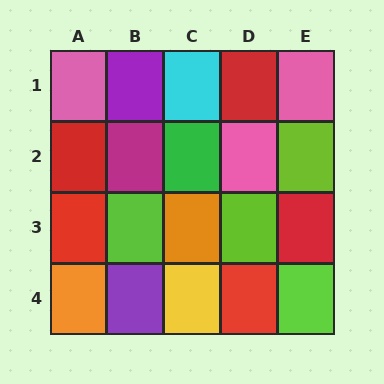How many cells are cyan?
1 cell is cyan.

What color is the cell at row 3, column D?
Lime.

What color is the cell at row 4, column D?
Red.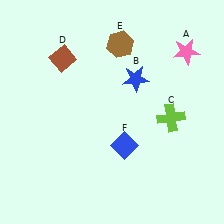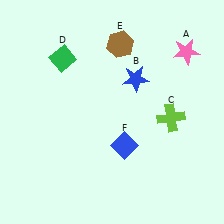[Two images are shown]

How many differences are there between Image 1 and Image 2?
There is 1 difference between the two images.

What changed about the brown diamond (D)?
In Image 1, D is brown. In Image 2, it changed to green.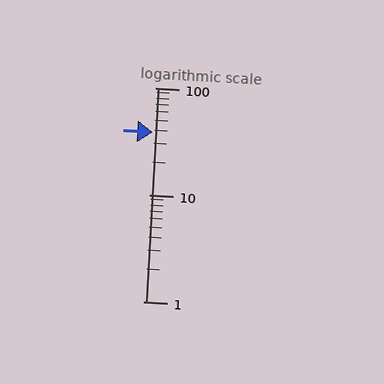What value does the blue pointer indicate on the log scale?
The pointer indicates approximately 38.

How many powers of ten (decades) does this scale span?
The scale spans 2 decades, from 1 to 100.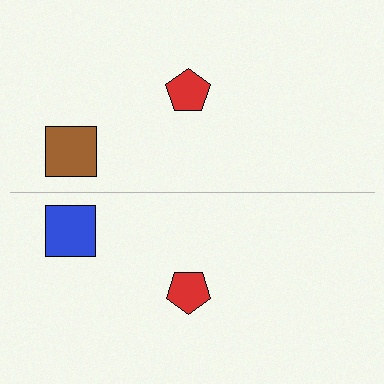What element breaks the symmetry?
The blue square on the bottom side breaks the symmetry — its mirror counterpart is brown.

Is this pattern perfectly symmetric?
No, the pattern is not perfectly symmetric. The blue square on the bottom side breaks the symmetry — its mirror counterpart is brown.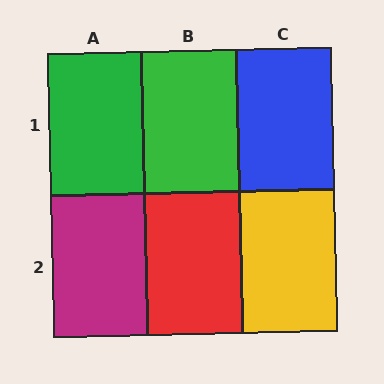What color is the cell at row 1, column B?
Green.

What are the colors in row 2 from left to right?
Magenta, red, yellow.